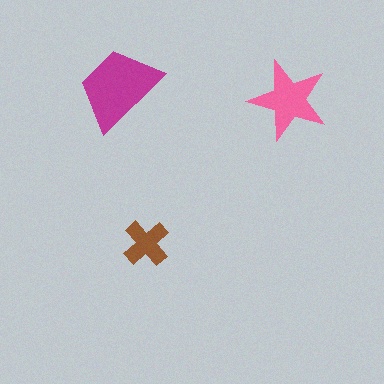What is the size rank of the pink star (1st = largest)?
2nd.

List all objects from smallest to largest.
The brown cross, the pink star, the magenta trapezoid.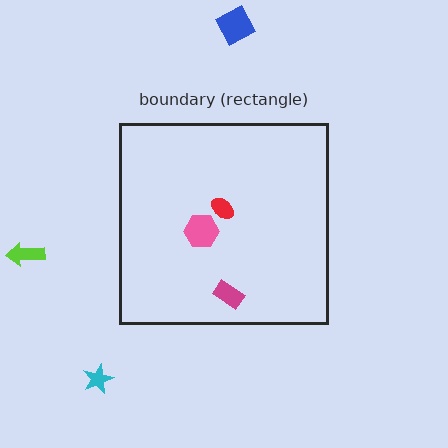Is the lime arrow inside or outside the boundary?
Outside.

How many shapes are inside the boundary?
3 inside, 3 outside.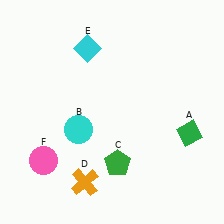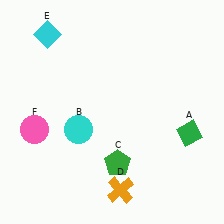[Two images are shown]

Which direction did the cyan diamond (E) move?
The cyan diamond (E) moved left.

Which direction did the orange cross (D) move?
The orange cross (D) moved right.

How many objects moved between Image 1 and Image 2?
3 objects moved between the two images.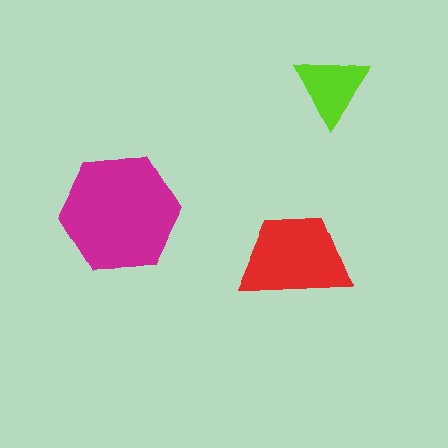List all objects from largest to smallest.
The magenta hexagon, the red trapezoid, the lime triangle.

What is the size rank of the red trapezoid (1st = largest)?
2nd.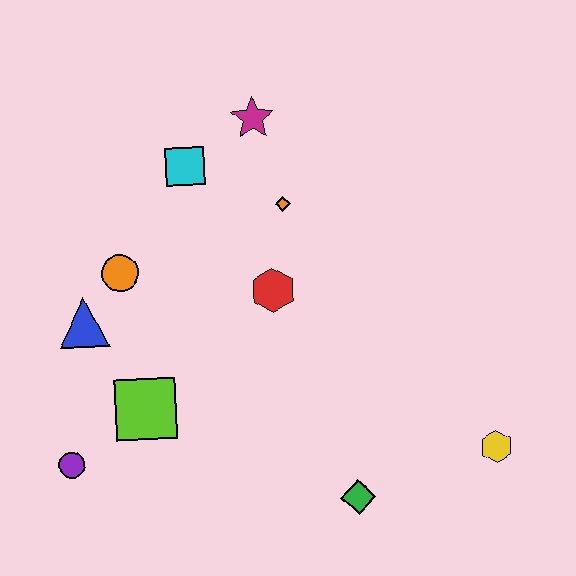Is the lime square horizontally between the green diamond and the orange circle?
Yes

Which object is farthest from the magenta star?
The yellow hexagon is farthest from the magenta star.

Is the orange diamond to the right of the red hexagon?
Yes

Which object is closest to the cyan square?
The magenta star is closest to the cyan square.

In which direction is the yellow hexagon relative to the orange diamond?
The yellow hexagon is below the orange diamond.